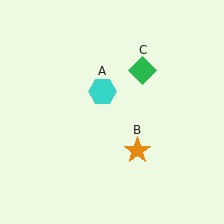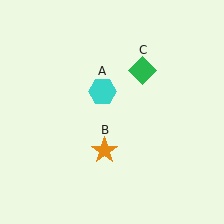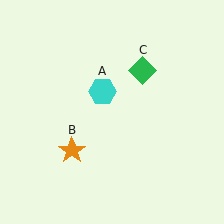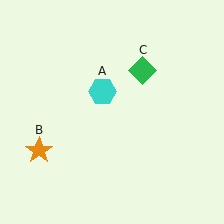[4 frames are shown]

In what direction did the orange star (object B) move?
The orange star (object B) moved left.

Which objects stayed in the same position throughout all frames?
Cyan hexagon (object A) and green diamond (object C) remained stationary.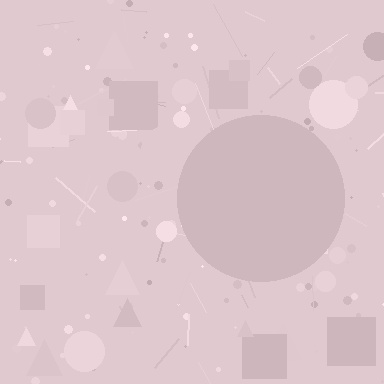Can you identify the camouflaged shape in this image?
The camouflaged shape is a circle.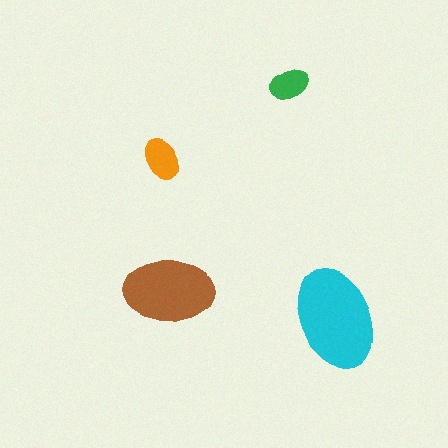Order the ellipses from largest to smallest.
the cyan one, the brown one, the orange one, the green one.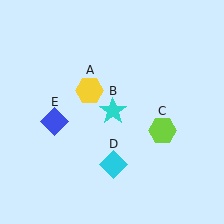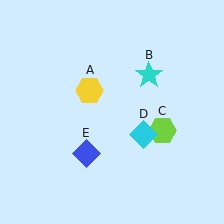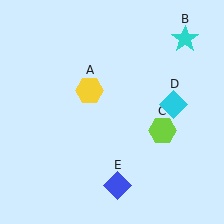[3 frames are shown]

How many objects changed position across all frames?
3 objects changed position: cyan star (object B), cyan diamond (object D), blue diamond (object E).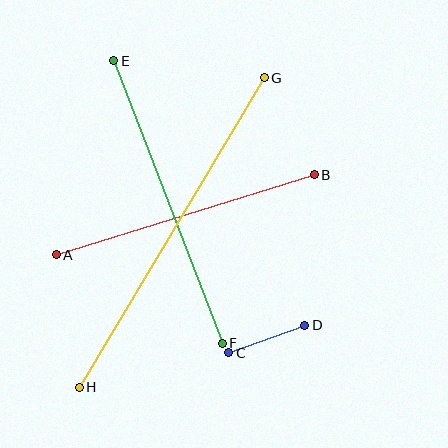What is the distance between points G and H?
The distance is approximately 361 pixels.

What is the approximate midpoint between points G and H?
The midpoint is at approximately (172, 233) pixels.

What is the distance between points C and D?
The distance is approximately 81 pixels.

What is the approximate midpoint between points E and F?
The midpoint is at approximately (168, 202) pixels.